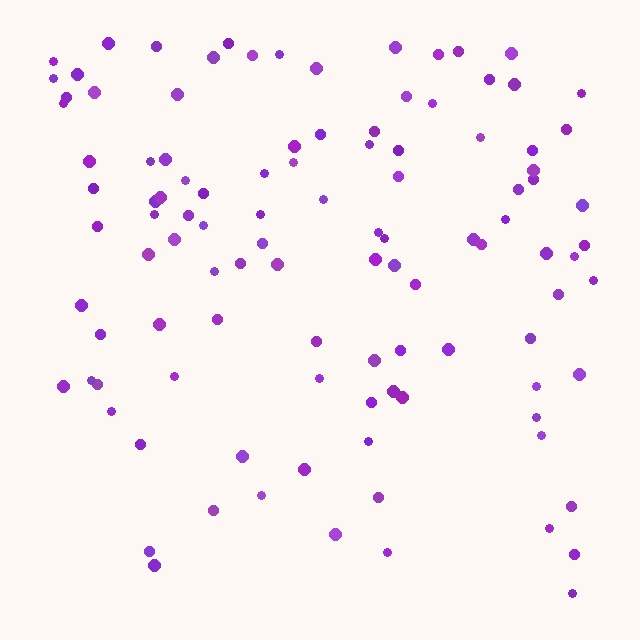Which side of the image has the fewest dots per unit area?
The bottom.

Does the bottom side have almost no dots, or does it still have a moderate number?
Still a moderate number, just noticeably fewer than the top.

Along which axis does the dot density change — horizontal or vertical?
Vertical.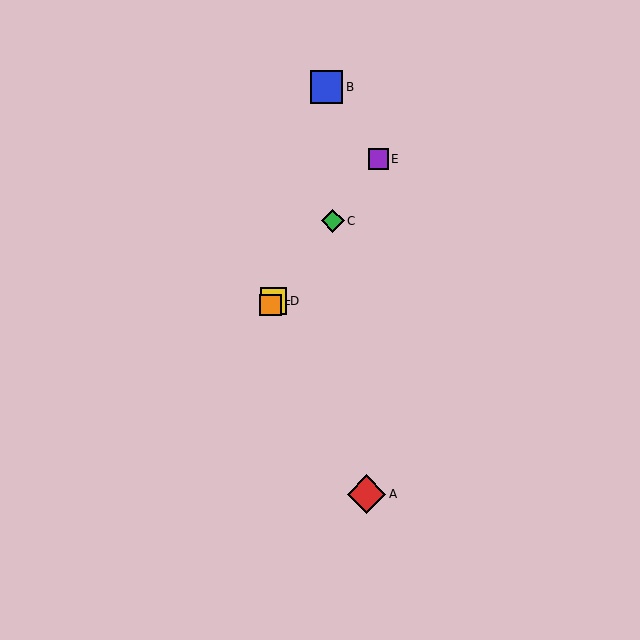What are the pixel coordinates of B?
Object B is at (327, 87).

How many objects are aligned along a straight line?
4 objects (C, D, E, F) are aligned along a straight line.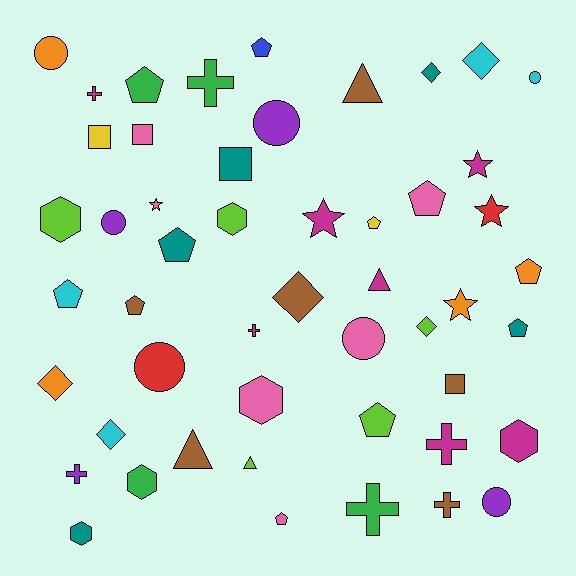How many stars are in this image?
There are 5 stars.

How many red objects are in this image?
There are 2 red objects.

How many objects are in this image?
There are 50 objects.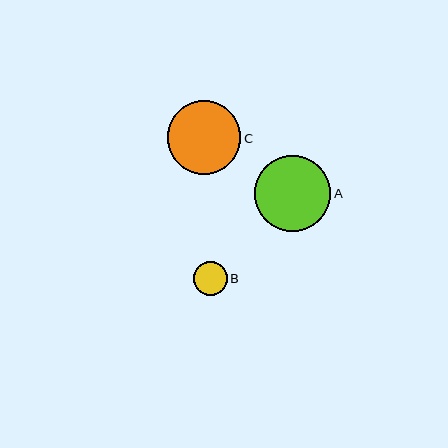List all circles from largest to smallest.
From largest to smallest: A, C, B.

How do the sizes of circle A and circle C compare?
Circle A and circle C are approximately the same size.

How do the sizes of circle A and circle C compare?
Circle A and circle C are approximately the same size.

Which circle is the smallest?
Circle B is the smallest with a size of approximately 34 pixels.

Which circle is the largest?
Circle A is the largest with a size of approximately 76 pixels.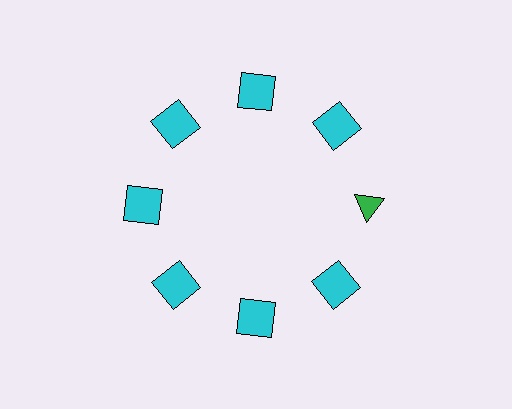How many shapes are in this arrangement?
There are 8 shapes arranged in a ring pattern.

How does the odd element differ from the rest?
It differs in both color (green instead of cyan) and shape (triangle instead of square).